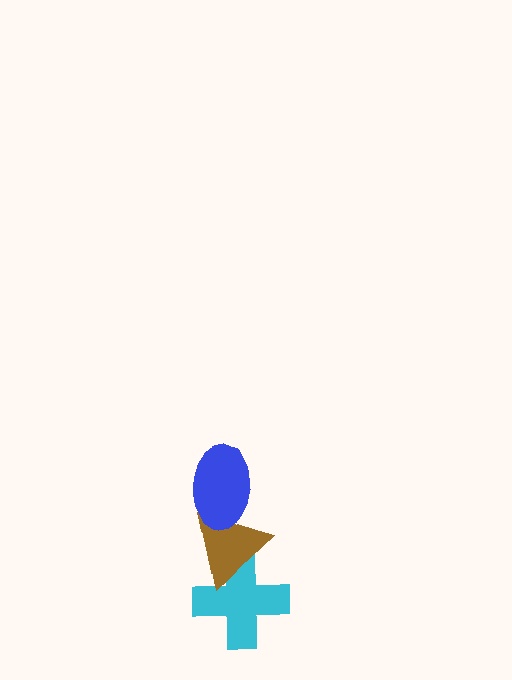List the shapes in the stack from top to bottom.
From top to bottom: the blue ellipse, the brown triangle, the cyan cross.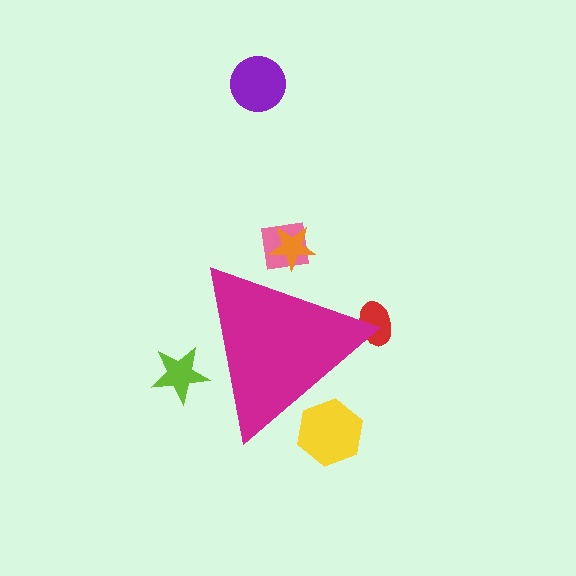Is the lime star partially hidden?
Yes, the lime star is partially hidden behind the magenta triangle.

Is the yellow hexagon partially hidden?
Yes, the yellow hexagon is partially hidden behind the magenta triangle.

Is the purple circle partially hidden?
No, the purple circle is fully visible.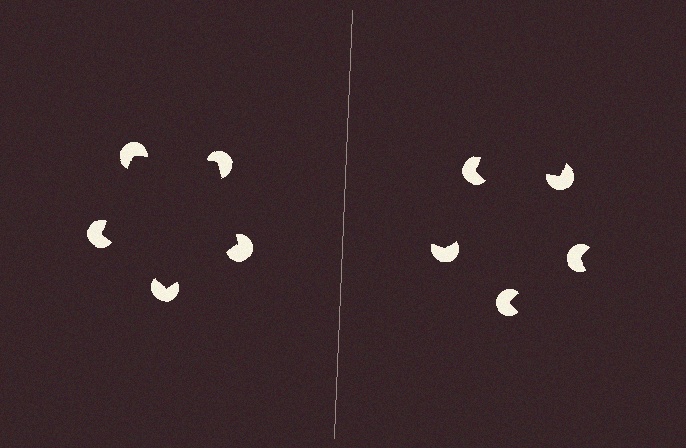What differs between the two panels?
The pac-man discs are positioned identically on both sides; only the wedge orientations differ. On the left they align to a pentagon; on the right they are misaligned.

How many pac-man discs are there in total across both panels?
10 — 5 on each side.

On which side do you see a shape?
An illusory pentagon appears on the left side. On the right side the wedge cuts are rotated, so no coherent shape forms.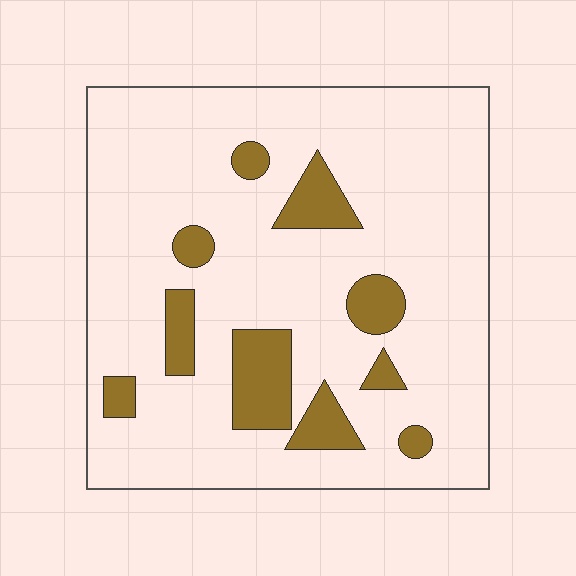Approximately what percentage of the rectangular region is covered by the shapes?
Approximately 15%.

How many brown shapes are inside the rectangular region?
10.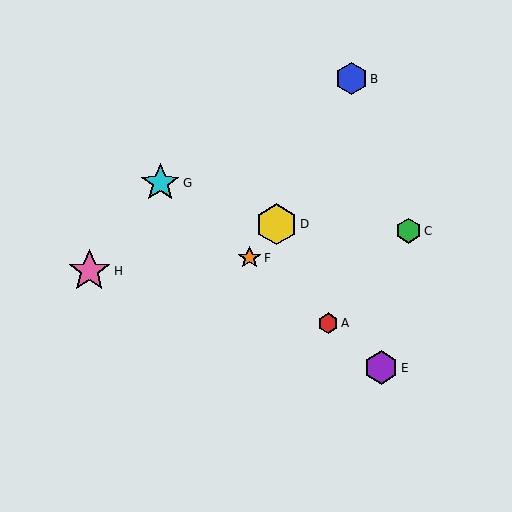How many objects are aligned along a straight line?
4 objects (A, E, F, G) are aligned along a straight line.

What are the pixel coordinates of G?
Object G is at (160, 183).